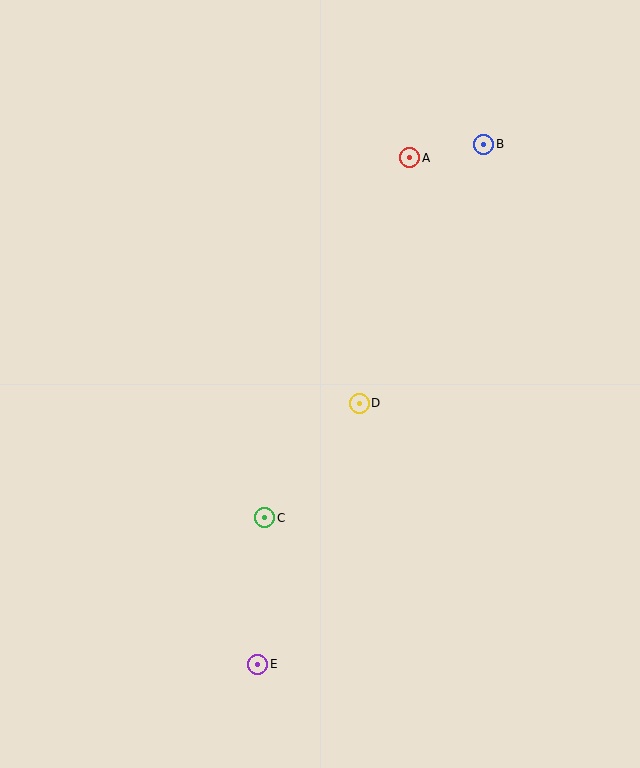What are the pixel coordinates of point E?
Point E is at (258, 664).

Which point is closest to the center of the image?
Point D at (359, 403) is closest to the center.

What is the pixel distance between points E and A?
The distance between E and A is 529 pixels.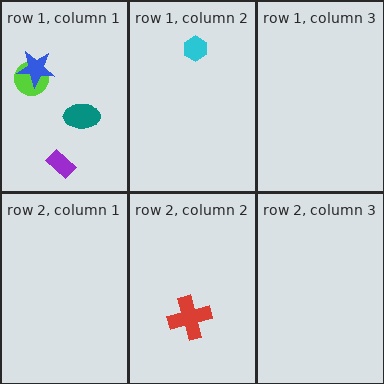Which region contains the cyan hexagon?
The row 1, column 2 region.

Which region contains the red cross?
The row 2, column 2 region.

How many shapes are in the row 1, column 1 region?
4.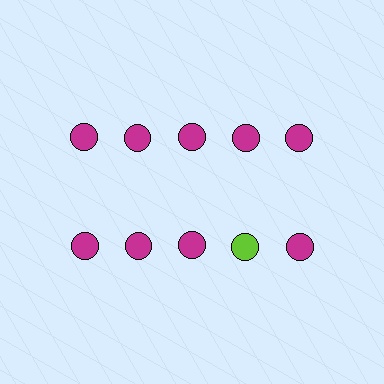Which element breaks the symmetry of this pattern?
The lime circle in the second row, second from right column breaks the symmetry. All other shapes are magenta circles.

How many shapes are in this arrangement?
There are 10 shapes arranged in a grid pattern.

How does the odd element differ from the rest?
It has a different color: lime instead of magenta.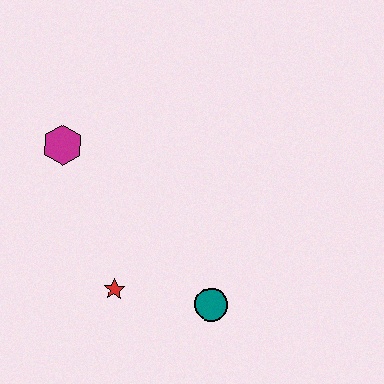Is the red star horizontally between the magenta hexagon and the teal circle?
Yes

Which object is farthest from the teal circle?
The magenta hexagon is farthest from the teal circle.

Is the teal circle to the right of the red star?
Yes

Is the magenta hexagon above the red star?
Yes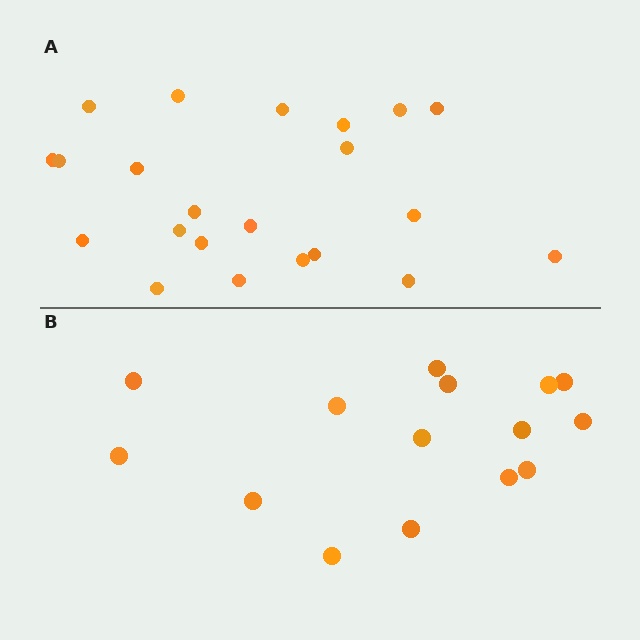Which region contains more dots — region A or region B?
Region A (the top region) has more dots.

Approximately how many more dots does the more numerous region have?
Region A has roughly 8 or so more dots than region B.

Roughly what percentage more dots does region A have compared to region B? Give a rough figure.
About 45% more.